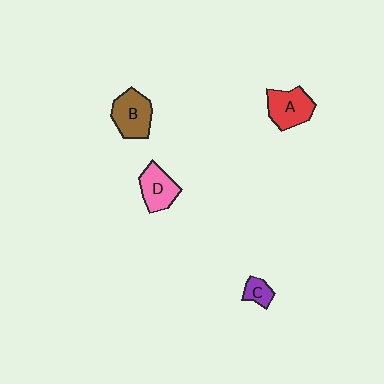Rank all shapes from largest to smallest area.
From largest to smallest: B (brown), A (red), D (pink), C (purple).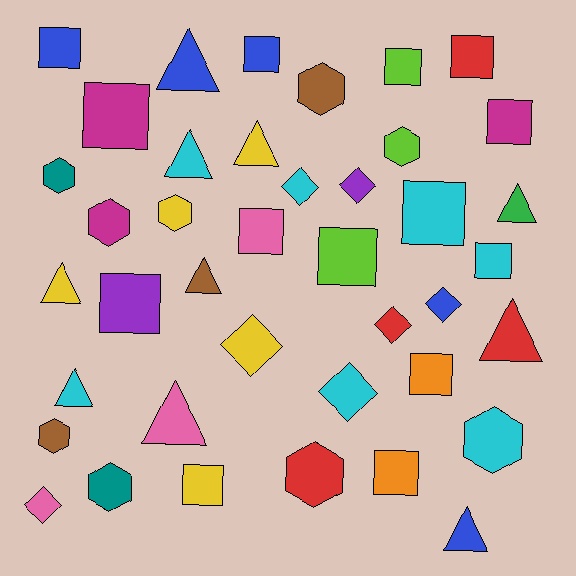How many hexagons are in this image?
There are 9 hexagons.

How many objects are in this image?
There are 40 objects.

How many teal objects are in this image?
There are 2 teal objects.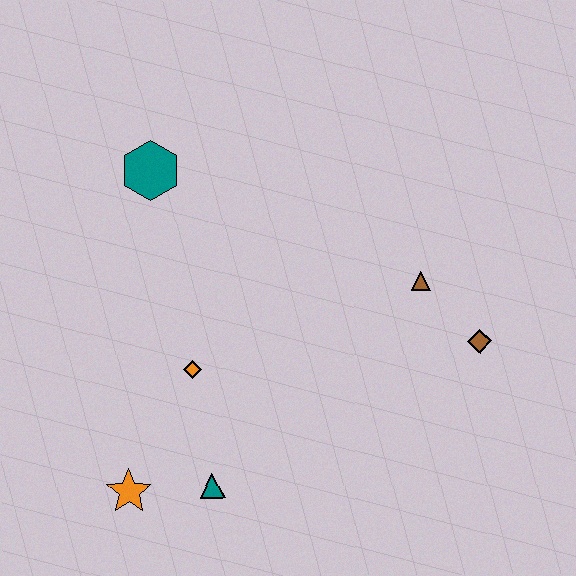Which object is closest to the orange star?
The teal triangle is closest to the orange star.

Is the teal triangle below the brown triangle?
Yes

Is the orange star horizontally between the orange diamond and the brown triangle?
No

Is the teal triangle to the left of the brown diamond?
Yes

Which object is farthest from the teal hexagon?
The brown diamond is farthest from the teal hexagon.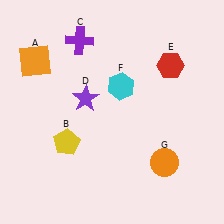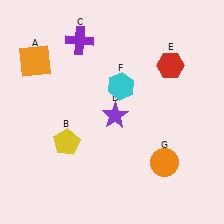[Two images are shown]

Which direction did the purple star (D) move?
The purple star (D) moved right.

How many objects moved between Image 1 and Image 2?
1 object moved between the two images.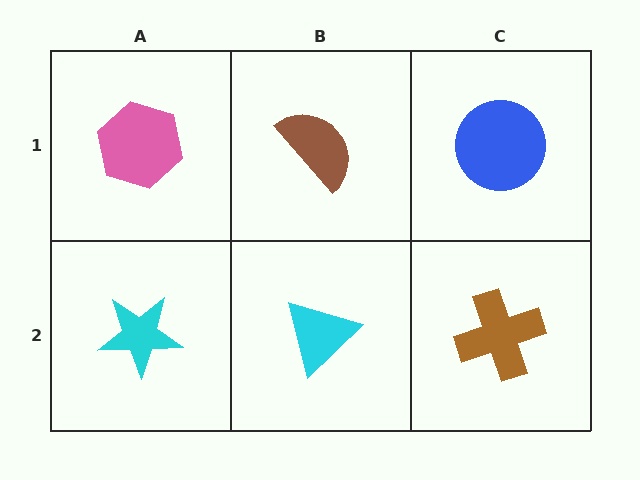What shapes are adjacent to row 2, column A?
A pink hexagon (row 1, column A), a cyan triangle (row 2, column B).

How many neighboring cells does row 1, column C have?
2.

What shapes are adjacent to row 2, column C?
A blue circle (row 1, column C), a cyan triangle (row 2, column B).